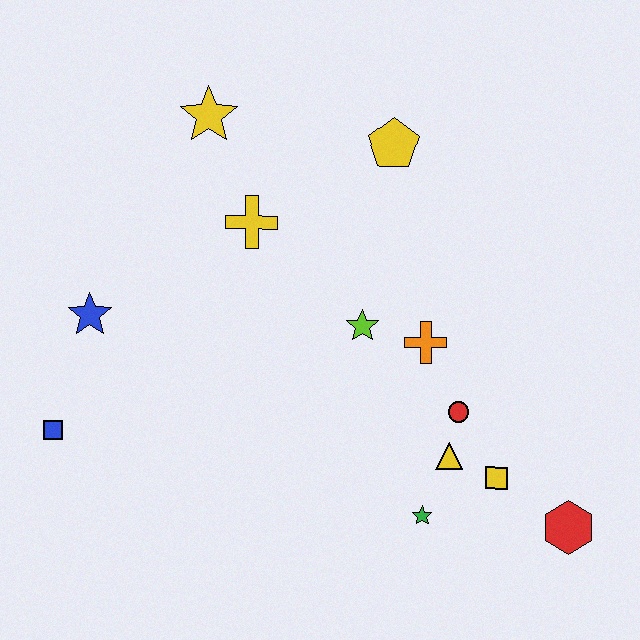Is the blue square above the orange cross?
No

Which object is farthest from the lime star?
The blue square is farthest from the lime star.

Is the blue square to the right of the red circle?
No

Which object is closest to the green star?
The yellow triangle is closest to the green star.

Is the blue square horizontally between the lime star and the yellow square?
No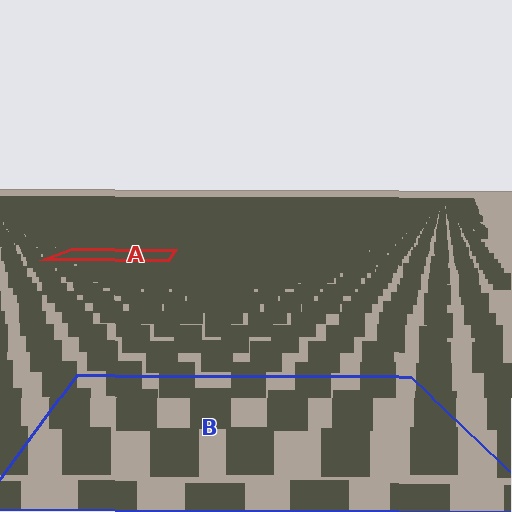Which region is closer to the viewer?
Region B is closer. The texture elements there are larger and more spread out.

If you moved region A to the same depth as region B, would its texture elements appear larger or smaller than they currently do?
They would appear larger. At a closer depth, the same texture elements are projected at a bigger on-screen size.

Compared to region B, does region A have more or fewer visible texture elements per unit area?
Region A has more texture elements per unit area — they are packed more densely because it is farther away.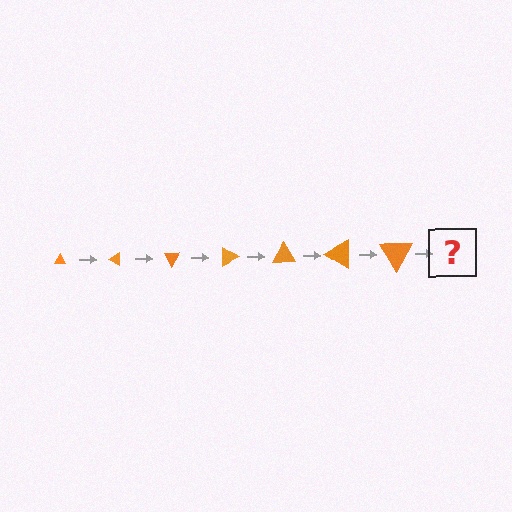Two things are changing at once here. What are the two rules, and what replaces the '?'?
The two rules are that the triangle grows larger each step and it rotates 30 degrees each step. The '?' should be a triangle, larger than the previous one and rotated 210 degrees from the start.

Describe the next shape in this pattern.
It should be a triangle, larger than the previous one and rotated 210 degrees from the start.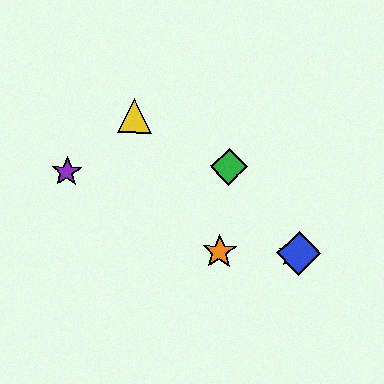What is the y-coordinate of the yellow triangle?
The yellow triangle is at y≈116.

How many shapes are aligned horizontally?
3 shapes (the red star, the blue diamond, the orange star) are aligned horizontally.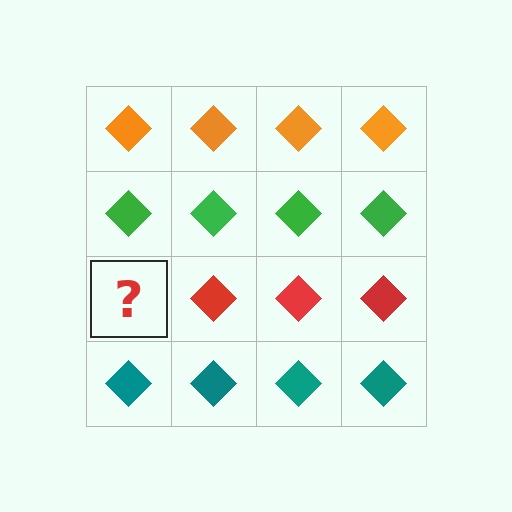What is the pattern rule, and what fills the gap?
The rule is that each row has a consistent color. The gap should be filled with a red diamond.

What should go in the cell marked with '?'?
The missing cell should contain a red diamond.